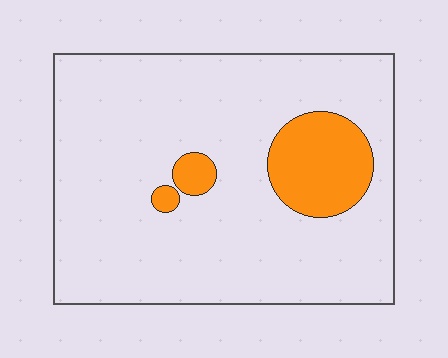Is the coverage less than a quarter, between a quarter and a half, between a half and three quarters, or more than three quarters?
Less than a quarter.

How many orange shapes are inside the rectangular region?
3.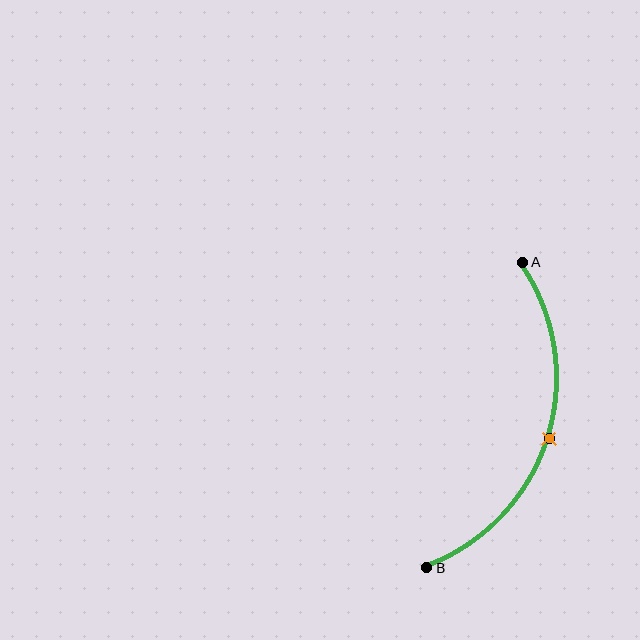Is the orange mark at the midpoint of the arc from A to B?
Yes. The orange mark lies on the arc at equal arc-length from both A and B — it is the arc midpoint.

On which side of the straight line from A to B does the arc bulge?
The arc bulges to the right of the straight line connecting A and B.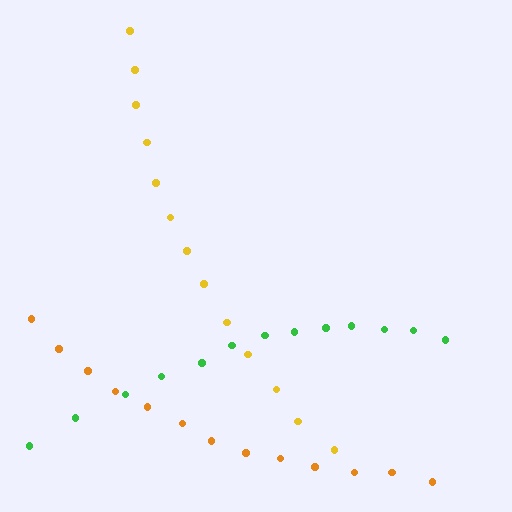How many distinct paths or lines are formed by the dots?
There are 3 distinct paths.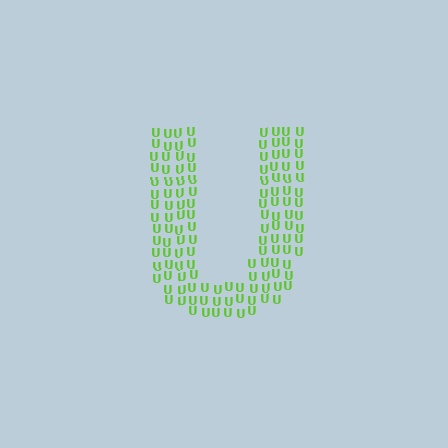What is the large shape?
The large shape is the letter U.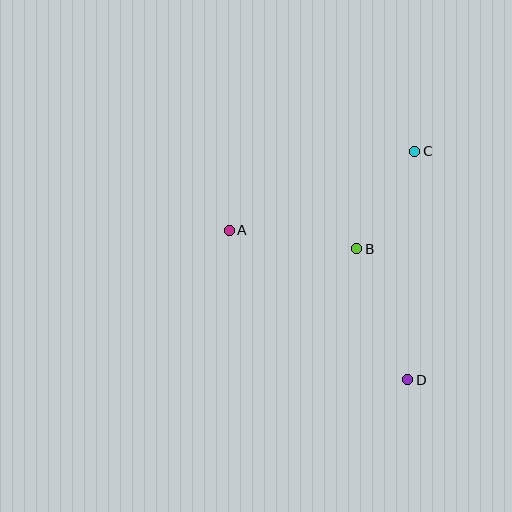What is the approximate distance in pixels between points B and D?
The distance between B and D is approximately 141 pixels.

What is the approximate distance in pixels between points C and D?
The distance between C and D is approximately 228 pixels.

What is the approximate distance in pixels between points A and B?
The distance between A and B is approximately 129 pixels.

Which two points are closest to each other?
Points B and C are closest to each other.